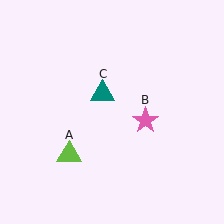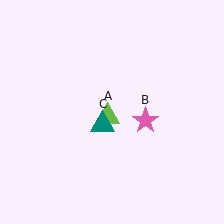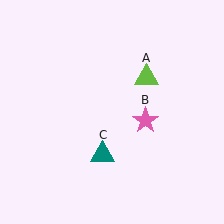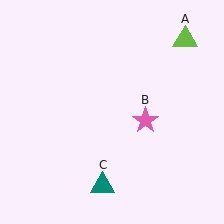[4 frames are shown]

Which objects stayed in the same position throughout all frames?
Pink star (object B) remained stationary.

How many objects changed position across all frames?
2 objects changed position: lime triangle (object A), teal triangle (object C).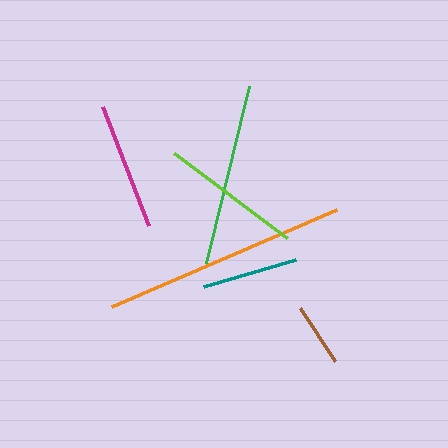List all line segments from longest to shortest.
From longest to shortest: orange, green, lime, magenta, teal, brown.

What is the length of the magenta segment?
The magenta segment is approximately 128 pixels long.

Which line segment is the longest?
The orange line is the longest at approximately 245 pixels.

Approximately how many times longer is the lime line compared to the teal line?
The lime line is approximately 1.5 times the length of the teal line.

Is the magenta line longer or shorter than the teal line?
The magenta line is longer than the teal line.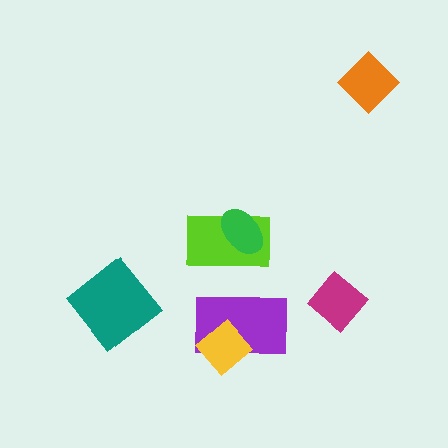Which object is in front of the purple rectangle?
The yellow diamond is in front of the purple rectangle.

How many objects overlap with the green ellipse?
1 object overlaps with the green ellipse.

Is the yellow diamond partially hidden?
No, no other shape covers it.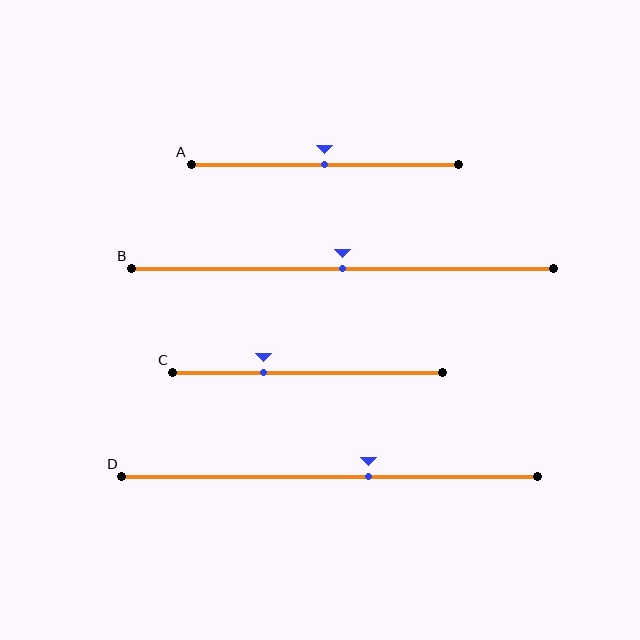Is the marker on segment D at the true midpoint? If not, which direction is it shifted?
No, the marker on segment D is shifted to the right by about 9% of the segment length.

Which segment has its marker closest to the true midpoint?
Segment A has its marker closest to the true midpoint.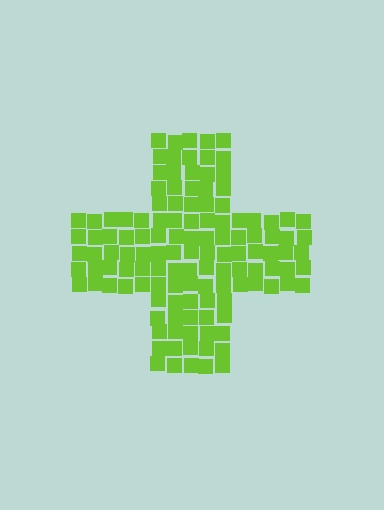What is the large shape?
The large shape is a cross.